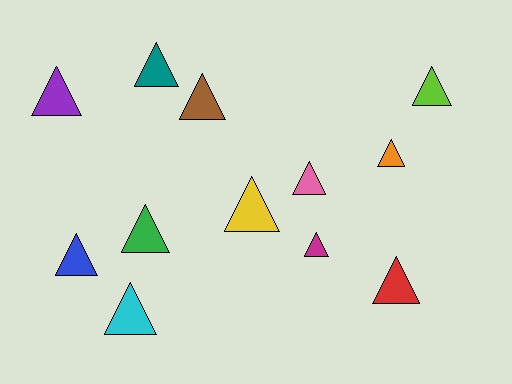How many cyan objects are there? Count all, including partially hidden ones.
There is 1 cyan object.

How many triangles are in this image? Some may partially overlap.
There are 12 triangles.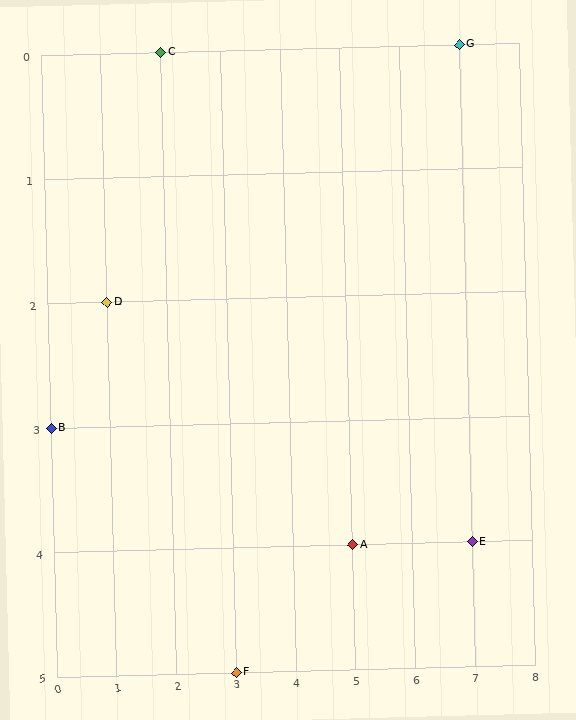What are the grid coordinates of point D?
Point D is at grid coordinates (1, 2).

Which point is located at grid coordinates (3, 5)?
Point F is at (3, 5).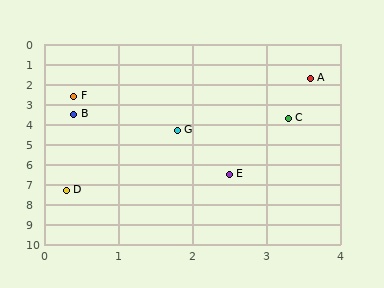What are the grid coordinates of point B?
Point B is at approximately (0.4, 3.5).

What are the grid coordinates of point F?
Point F is at approximately (0.4, 2.6).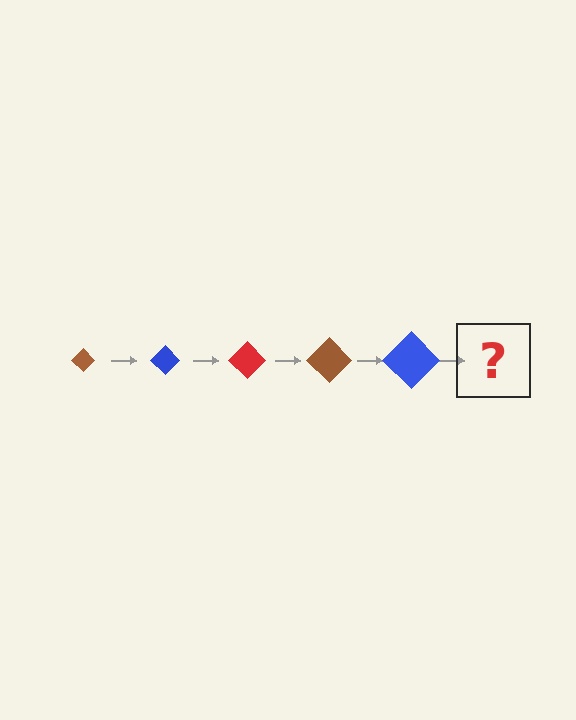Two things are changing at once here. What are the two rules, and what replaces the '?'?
The two rules are that the diamond grows larger each step and the color cycles through brown, blue, and red. The '?' should be a red diamond, larger than the previous one.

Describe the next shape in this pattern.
It should be a red diamond, larger than the previous one.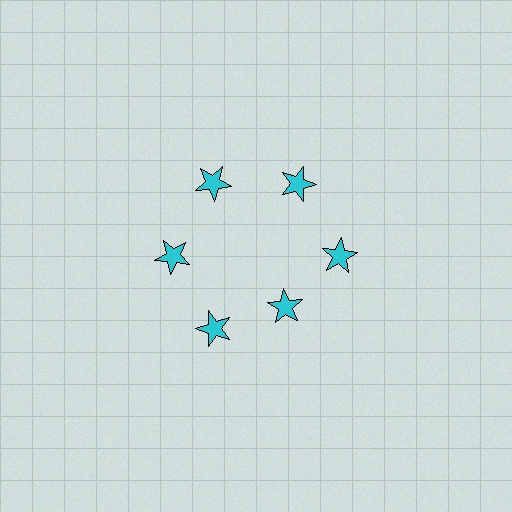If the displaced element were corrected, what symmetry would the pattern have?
It would have 6-fold rotational symmetry — the pattern would map onto itself every 60 degrees.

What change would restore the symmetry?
The symmetry would be restored by moving it outward, back onto the ring so that all 6 stars sit at equal angles and equal distance from the center.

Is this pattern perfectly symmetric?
No. The 6 cyan stars are arranged in a ring, but one element near the 5 o'clock position is pulled inward toward the center, breaking the 6-fold rotational symmetry.